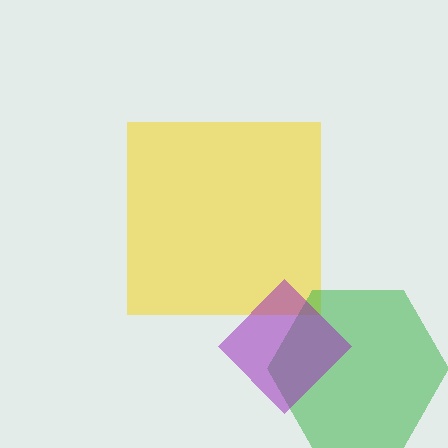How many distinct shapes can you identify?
There are 3 distinct shapes: a yellow square, a green hexagon, a purple diamond.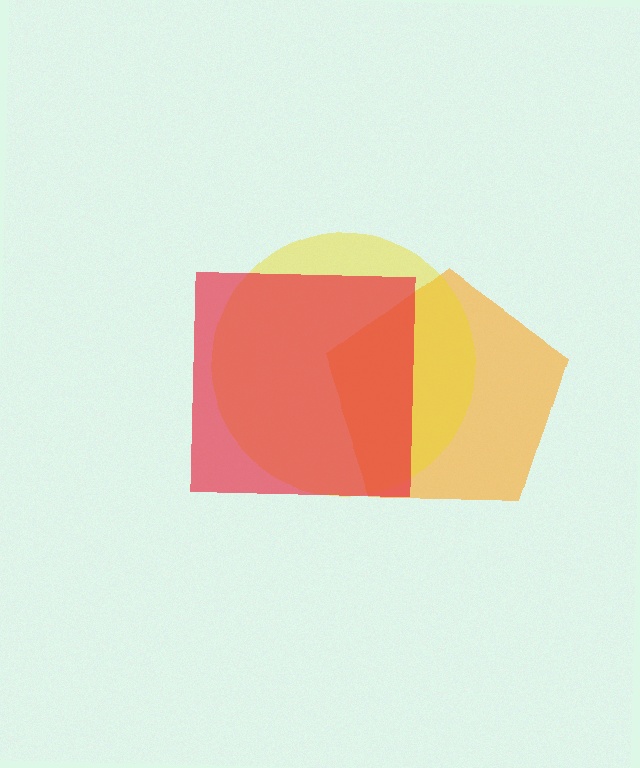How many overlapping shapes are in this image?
There are 3 overlapping shapes in the image.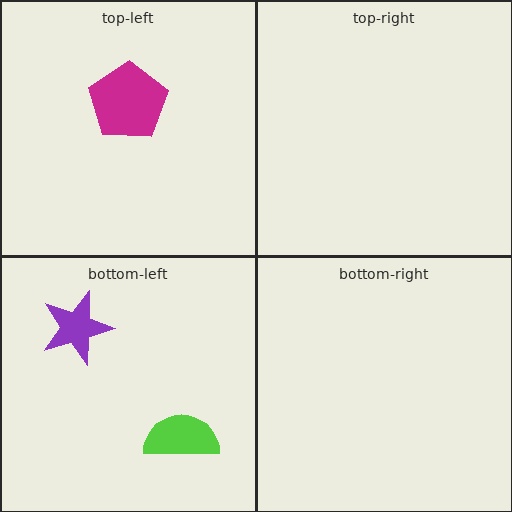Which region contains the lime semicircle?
The bottom-left region.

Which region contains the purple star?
The bottom-left region.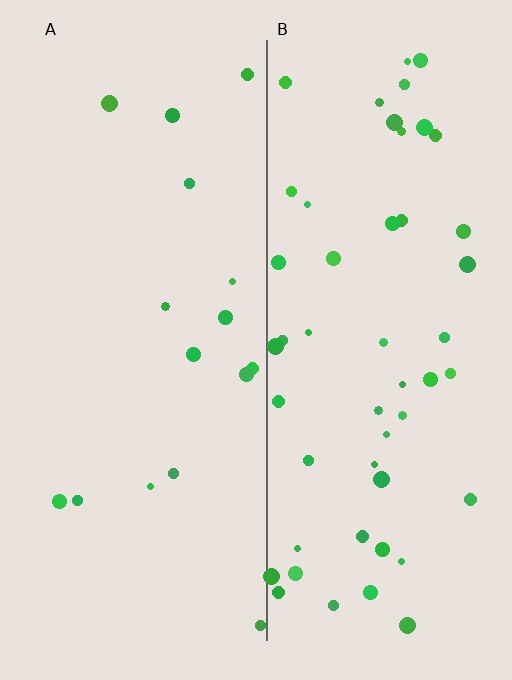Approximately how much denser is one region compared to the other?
Approximately 3.2× — region B over region A.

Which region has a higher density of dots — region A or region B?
B (the right).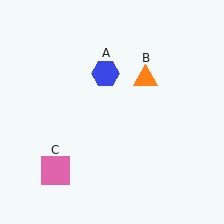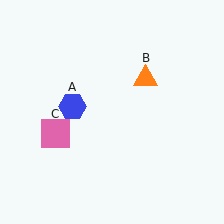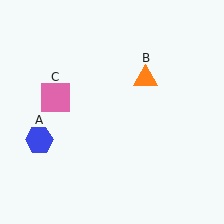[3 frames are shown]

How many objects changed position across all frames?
2 objects changed position: blue hexagon (object A), pink square (object C).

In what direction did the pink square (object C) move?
The pink square (object C) moved up.